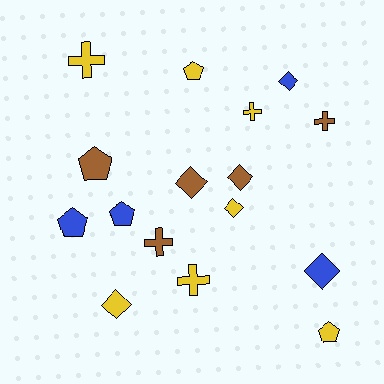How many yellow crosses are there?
There are 3 yellow crosses.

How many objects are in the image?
There are 16 objects.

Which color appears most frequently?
Yellow, with 7 objects.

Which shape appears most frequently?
Diamond, with 6 objects.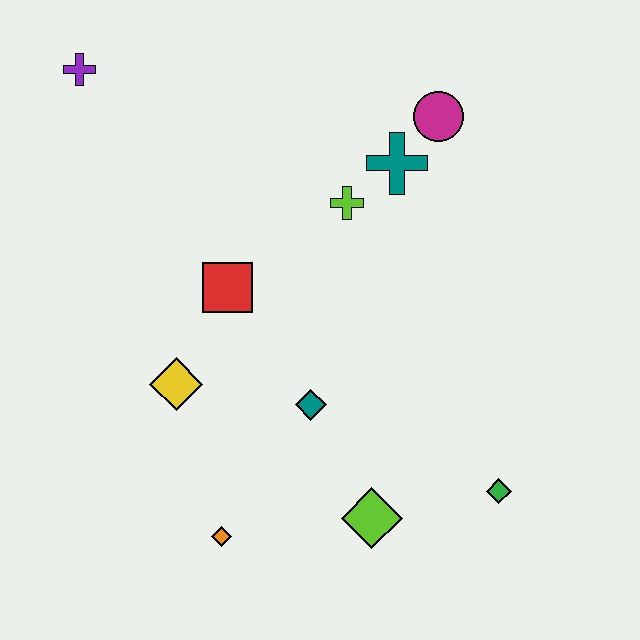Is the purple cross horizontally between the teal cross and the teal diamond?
No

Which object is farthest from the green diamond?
The purple cross is farthest from the green diamond.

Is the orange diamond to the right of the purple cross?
Yes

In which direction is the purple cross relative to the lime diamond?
The purple cross is above the lime diamond.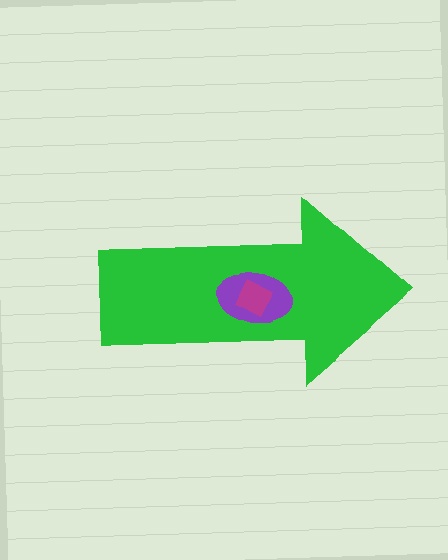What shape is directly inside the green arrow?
The purple ellipse.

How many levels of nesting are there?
3.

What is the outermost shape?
The green arrow.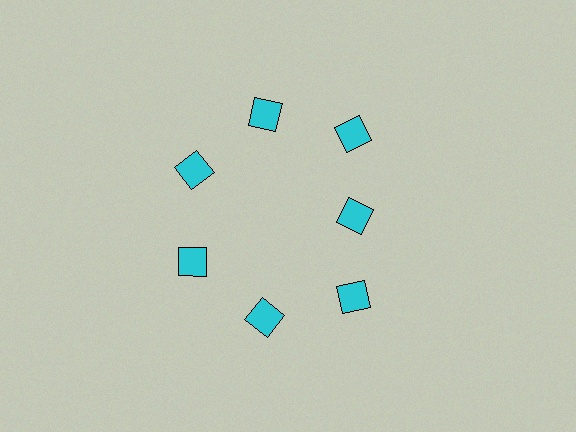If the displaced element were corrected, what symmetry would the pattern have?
It would have 7-fold rotational symmetry — the pattern would map onto itself every 51 degrees.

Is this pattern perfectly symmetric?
No. The 7 cyan diamonds are arranged in a ring, but one element near the 3 o'clock position is pulled inward toward the center, breaking the 7-fold rotational symmetry.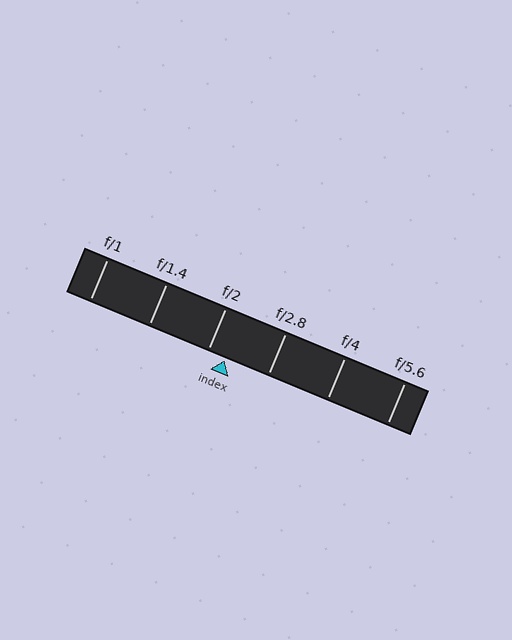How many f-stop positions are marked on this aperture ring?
There are 6 f-stop positions marked.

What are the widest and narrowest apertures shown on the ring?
The widest aperture shown is f/1 and the narrowest is f/5.6.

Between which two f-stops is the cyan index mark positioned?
The index mark is between f/2 and f/2.8.